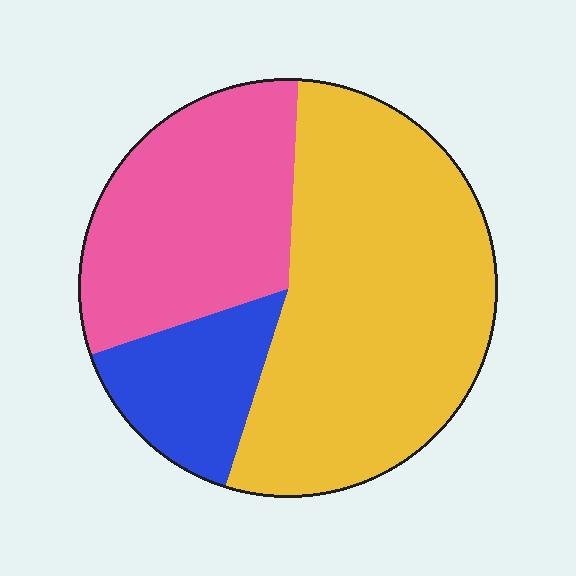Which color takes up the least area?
Blue, at roughly 15%.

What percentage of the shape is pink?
Pink takes up about one third (1/3) of the shape.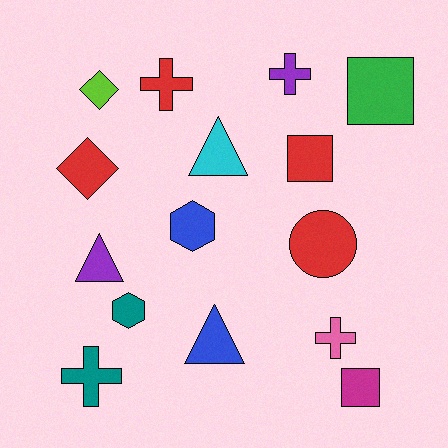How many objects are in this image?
There are 15 objects.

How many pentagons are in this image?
There are no pentagons.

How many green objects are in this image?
There is 1 green object.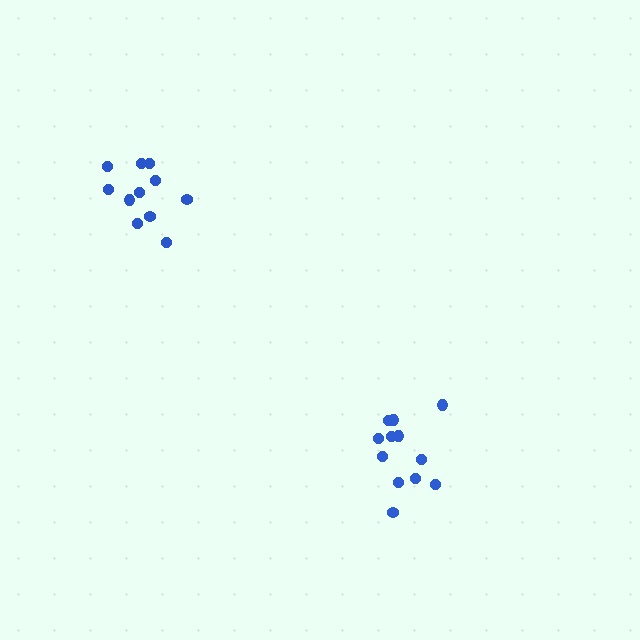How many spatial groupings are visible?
There are 2 spatial groupings.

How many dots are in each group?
Group 1: 12 dots, Group 2: 11 dots (23 total).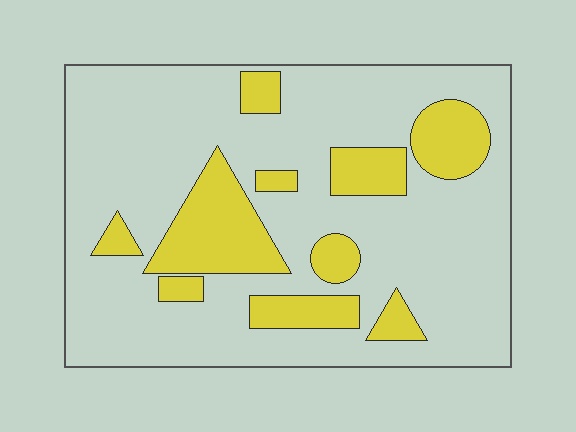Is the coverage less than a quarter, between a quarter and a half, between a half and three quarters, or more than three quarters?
Less than a quarter.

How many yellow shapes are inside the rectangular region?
10.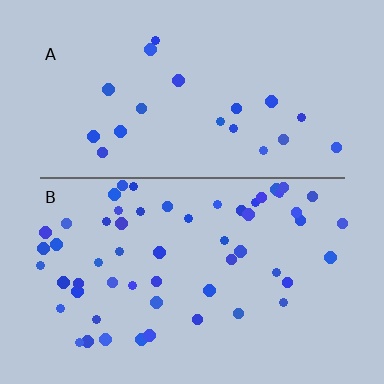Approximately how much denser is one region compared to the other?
Approximately 2.7× — region B over region A.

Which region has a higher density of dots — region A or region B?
B (the bottom).